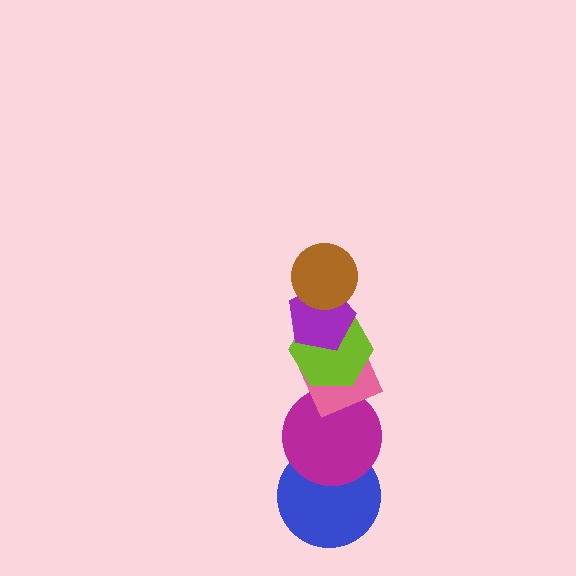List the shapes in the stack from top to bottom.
From top to bottom: the brown circle, the purple pentagon, the lime hexagon, the pink diamond, the magenta circle, the blue circle.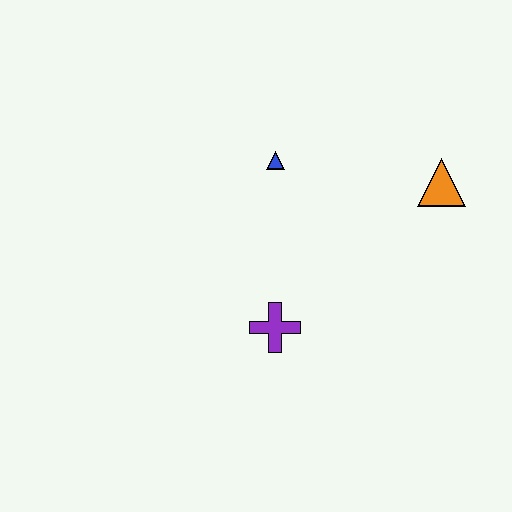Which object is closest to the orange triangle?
The blue triangle is closest to the orange triangle.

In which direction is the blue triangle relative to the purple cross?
The blue triangle is above the purple cross.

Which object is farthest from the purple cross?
The orange triangle is farthest from the purple cross.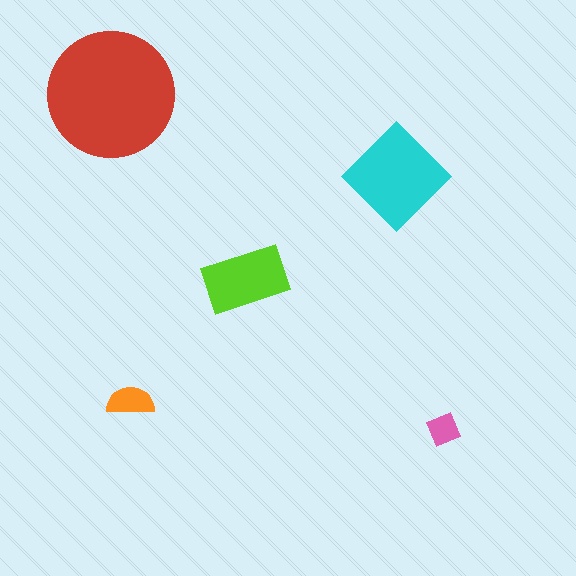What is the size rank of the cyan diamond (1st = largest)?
2nd.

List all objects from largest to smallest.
The red circle, the cyan diamond, the lime rectangle, the orange semicircle, the pink square.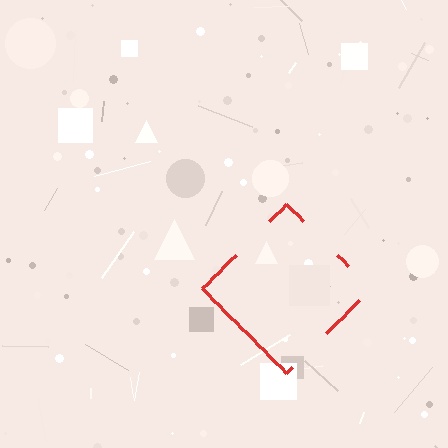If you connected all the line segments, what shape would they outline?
They would outline a diamond.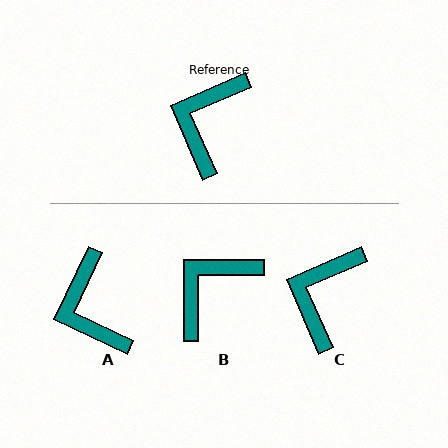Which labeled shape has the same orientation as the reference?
C.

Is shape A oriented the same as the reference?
No, it is off by about 41 degrees.